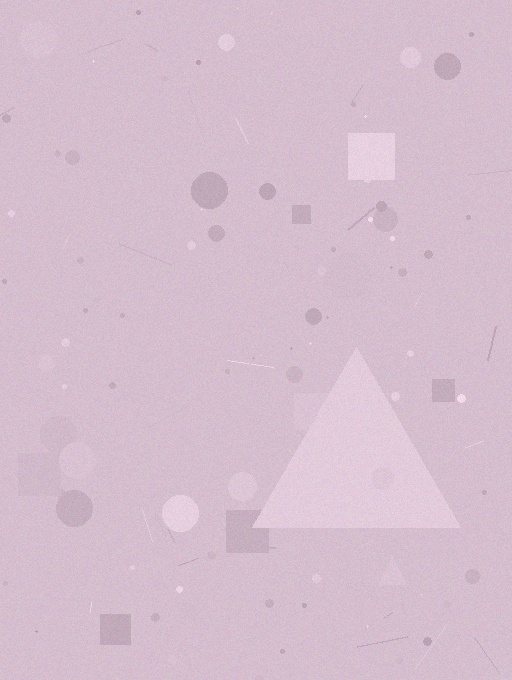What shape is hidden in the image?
A triangle is hidden in the image.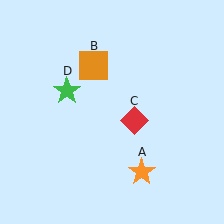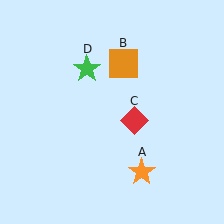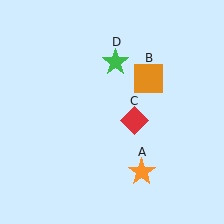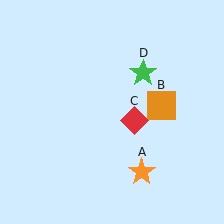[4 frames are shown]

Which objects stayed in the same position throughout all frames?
Orange star (object A) and red diamond (object C) remained stationary.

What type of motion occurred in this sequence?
The orange square (object B), green star (object D) rotated clockwise around the center of the scene.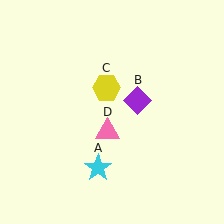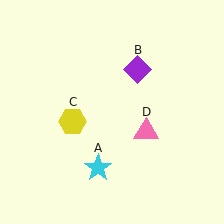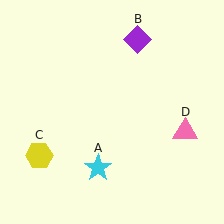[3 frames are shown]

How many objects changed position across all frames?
3 objects changed position: purple diamond (object B), yellow hexagon (object C), pink triangle (object D).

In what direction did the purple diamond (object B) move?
The purple diamond (object B) moved up.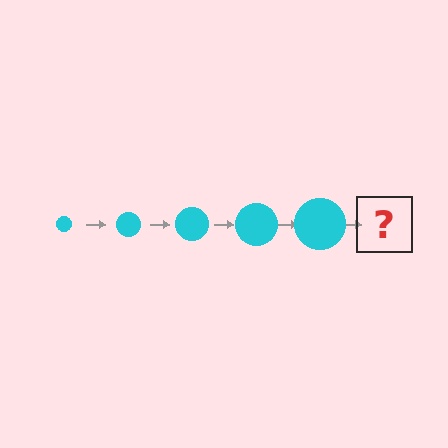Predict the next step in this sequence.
The next step is a cyan circle, larger than the previous one.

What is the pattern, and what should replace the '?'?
The pattern is that the circle gets progressively larger each step. The '?' should be a cyan circle, larger than the previous one.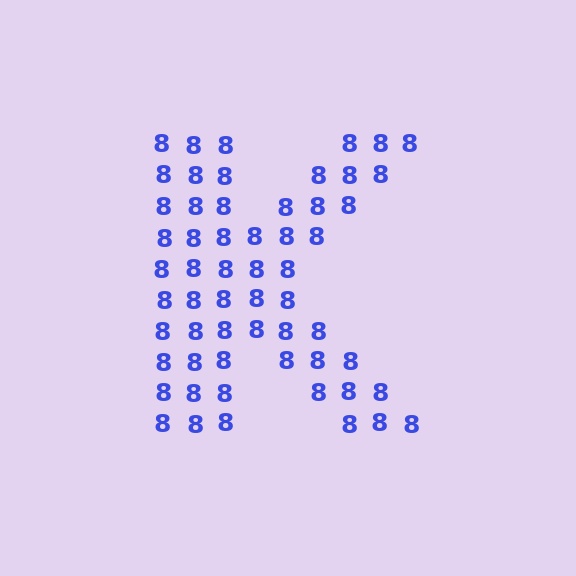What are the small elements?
The small elements are digit 8's.